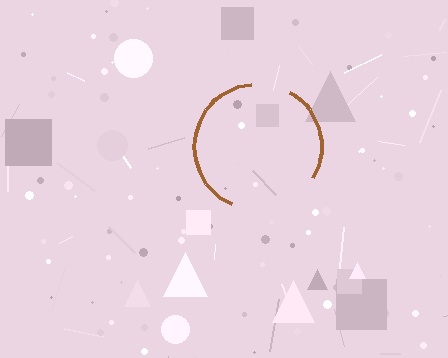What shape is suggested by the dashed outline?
The dashed outline suggests a circle.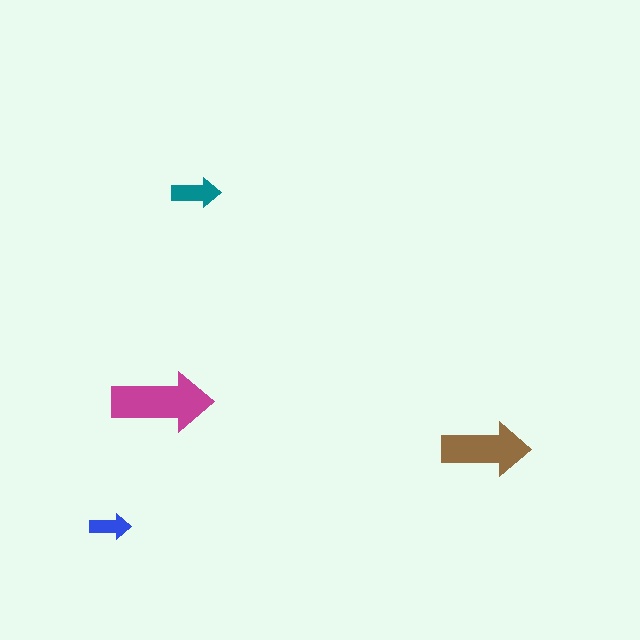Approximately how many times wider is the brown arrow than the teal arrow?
About 2 times wider.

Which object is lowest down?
The blue arrow is bottommost.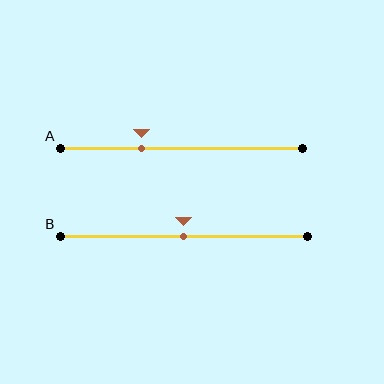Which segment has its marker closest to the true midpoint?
Segment B has its marker closest to the true midpoint.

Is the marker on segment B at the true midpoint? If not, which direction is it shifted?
Yes, the marker on segment B is at the true midpoint.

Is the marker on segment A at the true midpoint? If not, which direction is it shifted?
No, the marker on segment A is shifted to the left by about 16% of the segment length.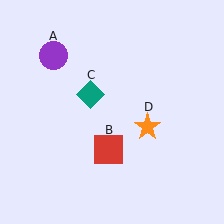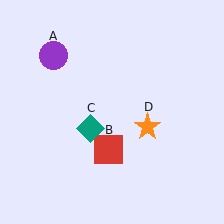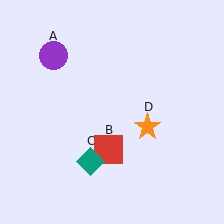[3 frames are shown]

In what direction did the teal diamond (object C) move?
The teal diamond (object C) moved down.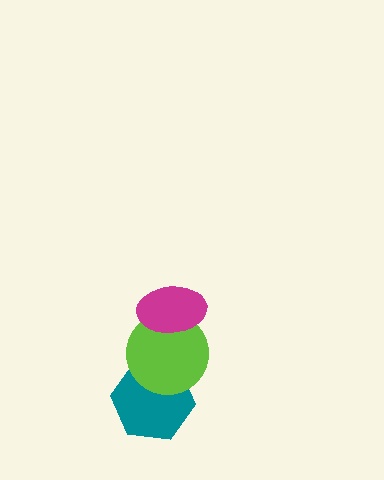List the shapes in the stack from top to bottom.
From top to bottom: the magenta ellipse, the lime circle, the teal hexagon.